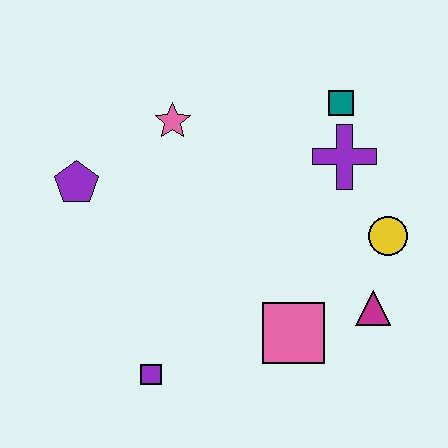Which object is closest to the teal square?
The purple cross is closest to the teal square.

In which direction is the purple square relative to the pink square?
The purple square is to the left of the pink square.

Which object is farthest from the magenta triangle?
The purple pentagon is farthest from the magenta triangle.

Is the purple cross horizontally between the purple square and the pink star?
No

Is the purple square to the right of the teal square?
No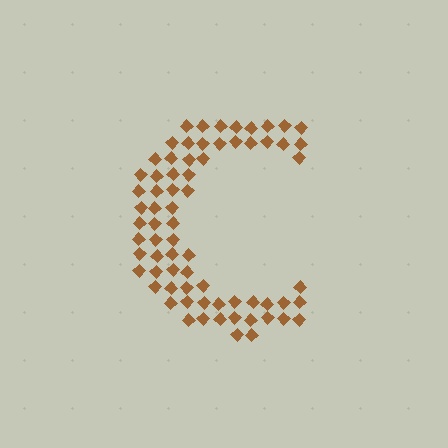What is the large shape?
The large shape is the letter C.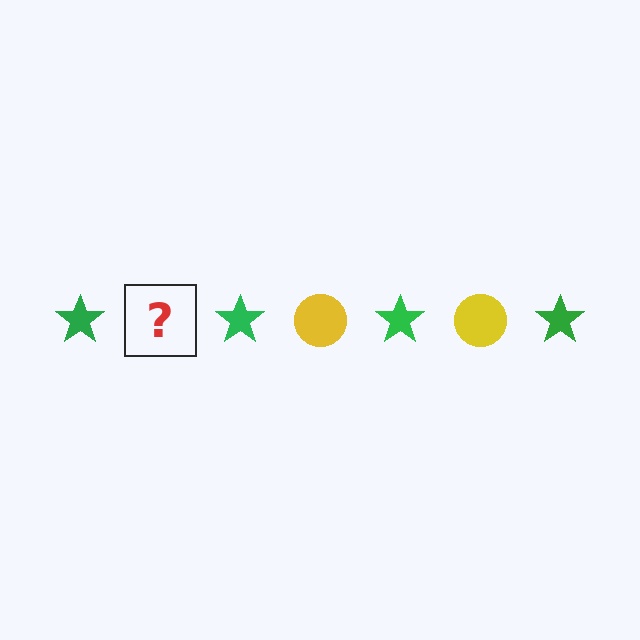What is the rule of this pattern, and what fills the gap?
The rule is that the pattern alternates between green star and yellow circle. The gap should be filled with a yellow circle.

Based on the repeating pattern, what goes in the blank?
The blank should be a yellow circle.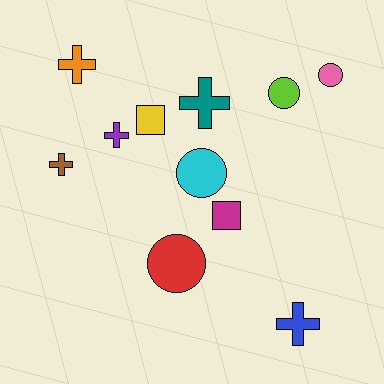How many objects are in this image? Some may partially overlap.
There are 11 objects.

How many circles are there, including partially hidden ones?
There are 4 circles.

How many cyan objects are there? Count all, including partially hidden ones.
There is 1 cyan object.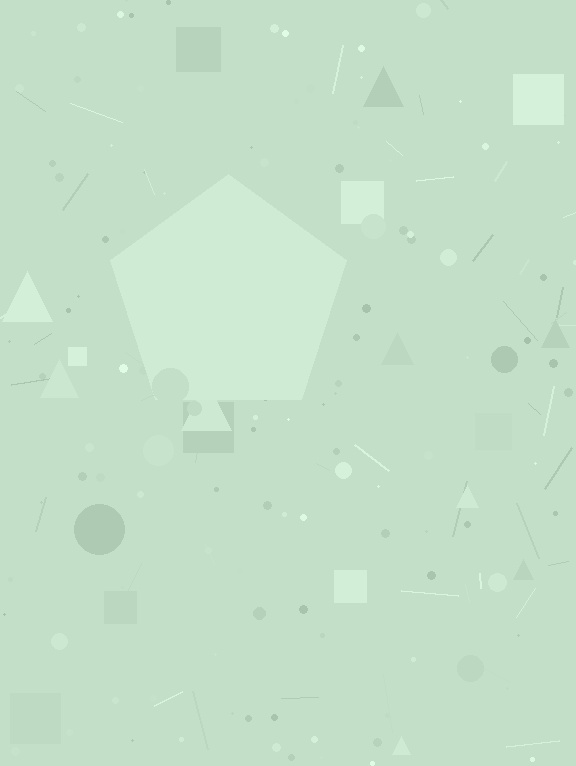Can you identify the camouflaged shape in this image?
The camouflaged shape is a pentagon.